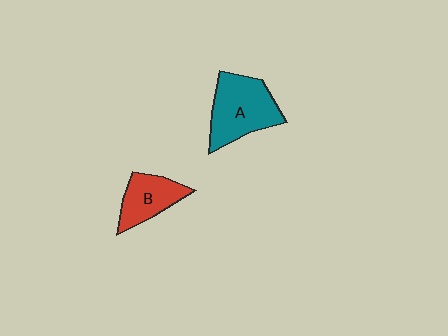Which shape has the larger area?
Shape A (teal).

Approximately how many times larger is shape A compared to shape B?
Approximately 1.5 times.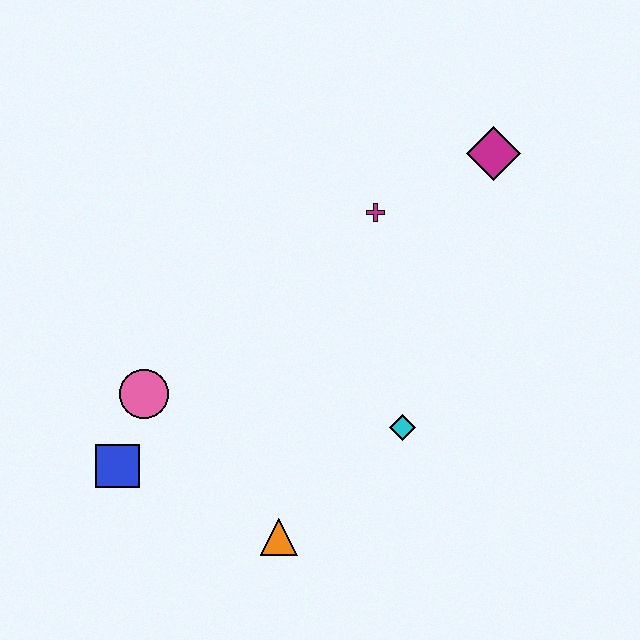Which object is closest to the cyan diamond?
The orange triangle is closest to the cyan diamond.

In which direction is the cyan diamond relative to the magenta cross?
The cyan diamond is below the magenta cross.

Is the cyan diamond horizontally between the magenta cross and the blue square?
No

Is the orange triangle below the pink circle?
Yes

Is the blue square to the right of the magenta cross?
No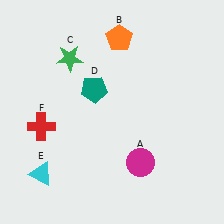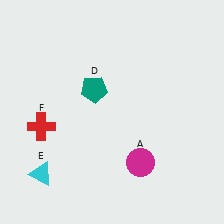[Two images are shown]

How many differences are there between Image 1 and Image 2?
There are 2 differences between the two images.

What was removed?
The green star (C), the orange pentagon (B) were removed in Image 2.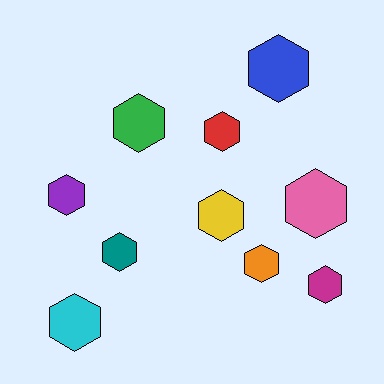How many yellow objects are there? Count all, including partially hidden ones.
There is 1 yellow object.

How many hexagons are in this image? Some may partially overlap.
There are 10 hexagons.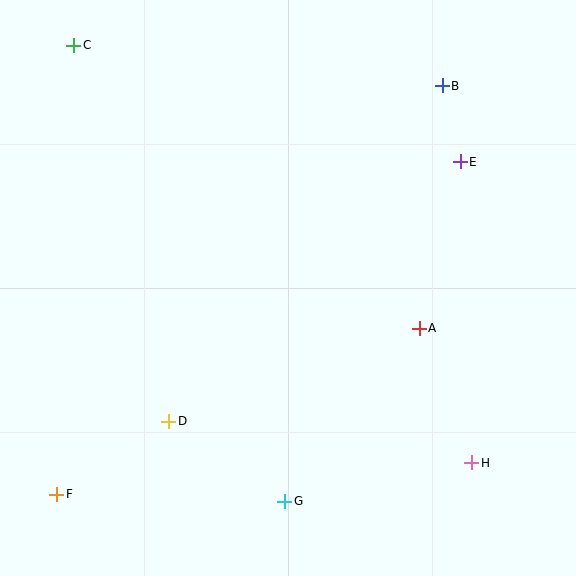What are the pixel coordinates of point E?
Point E is at (460, 162).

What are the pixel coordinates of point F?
Point F is at (57, 494).